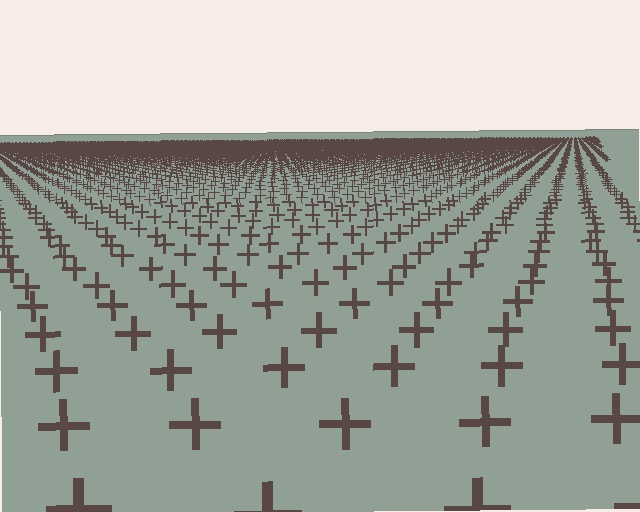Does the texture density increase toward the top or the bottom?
Density increases toward the top.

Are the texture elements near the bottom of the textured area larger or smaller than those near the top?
Larger. Near the bottom, elements are closer to the viewer and appear at a bigger on-screen size.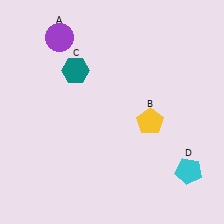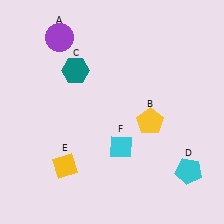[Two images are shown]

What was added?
A yellow diamond (E), a cyan diamond (F) were added in Image 2.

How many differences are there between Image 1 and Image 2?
There are 2 differences between the two images.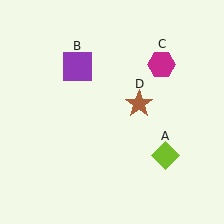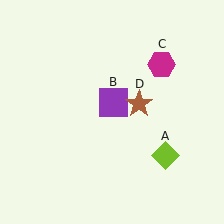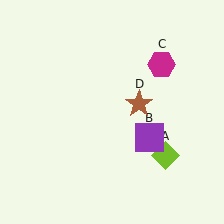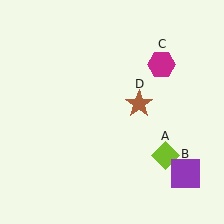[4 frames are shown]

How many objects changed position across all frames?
1 object changed position: purple square (object B).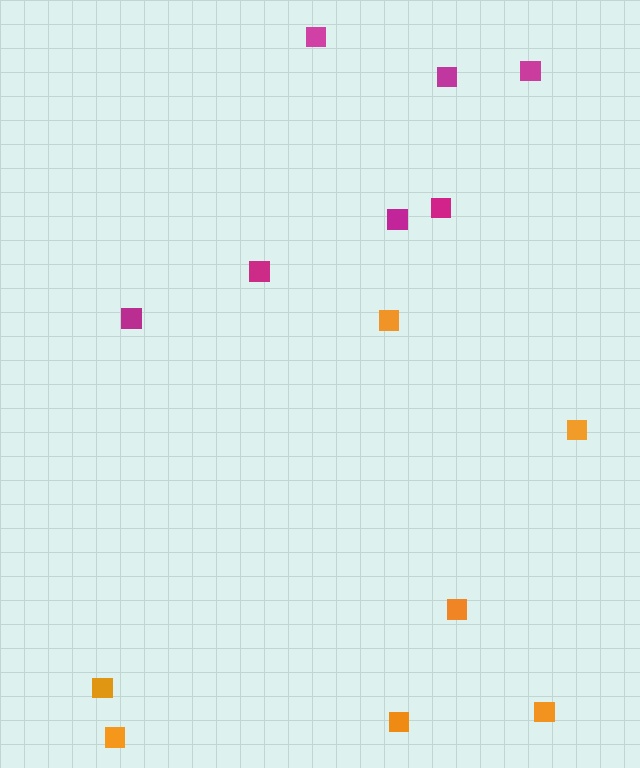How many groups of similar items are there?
There are 2 groups: one group of magenta squares (7) and one group of orange squares (7).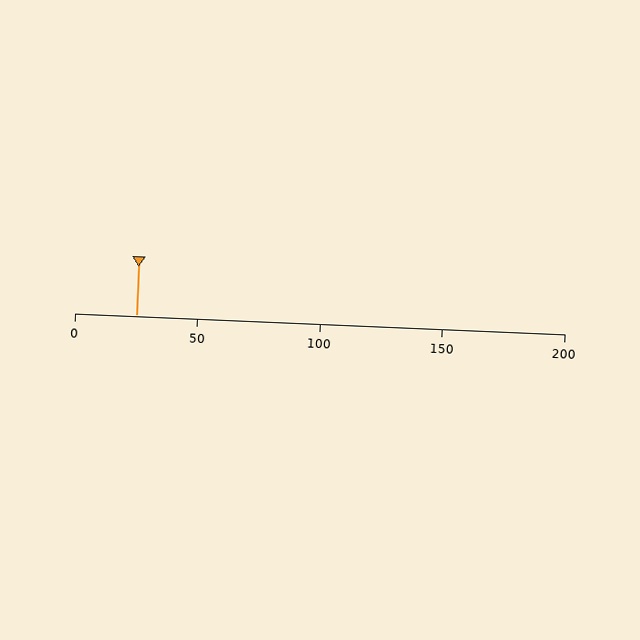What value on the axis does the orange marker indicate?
The marker indicates approximately 25.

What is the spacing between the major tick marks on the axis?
The major ticks are spaced 50 apart.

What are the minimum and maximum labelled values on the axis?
The axis runs from 0 to 200.